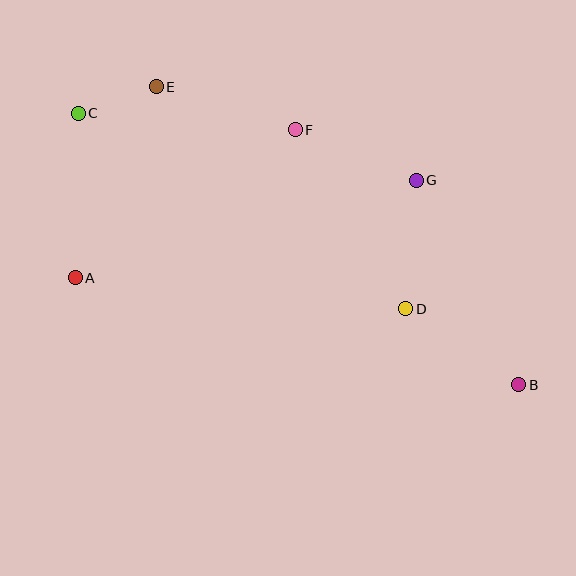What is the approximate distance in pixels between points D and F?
The distance between D and F is approximately 210 pixels.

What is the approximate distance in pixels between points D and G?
The distance between D and G is approximately 129 pixels.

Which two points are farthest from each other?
Points B and C are farthest from each other.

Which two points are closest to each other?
Points C and E are closest to each other.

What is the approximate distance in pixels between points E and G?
The distance between E and G is approximately 276 pixels.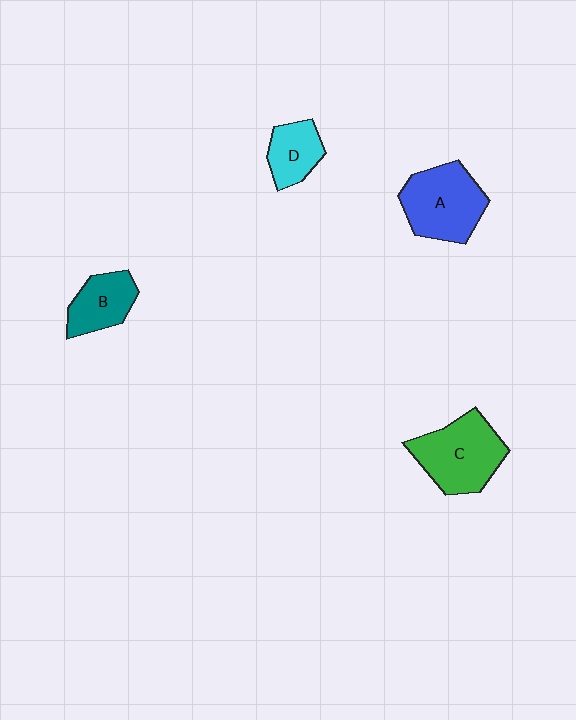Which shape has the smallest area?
Shape D (cyan).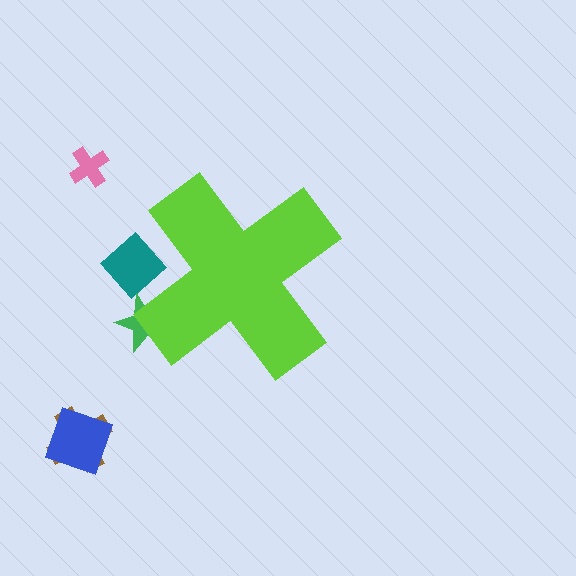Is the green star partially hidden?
Yes, the green star is partially hidden behind the lime cross.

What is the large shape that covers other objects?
A lime cross.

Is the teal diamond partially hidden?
Yes, the teal diamond is partially hidden behind the lime cross.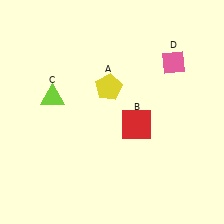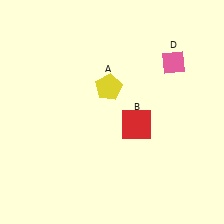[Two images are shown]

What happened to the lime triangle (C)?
The lime triangle (C) was removed in Image 2. It was in the top-left area of Image 1.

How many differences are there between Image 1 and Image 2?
There is 1 difference between the two images.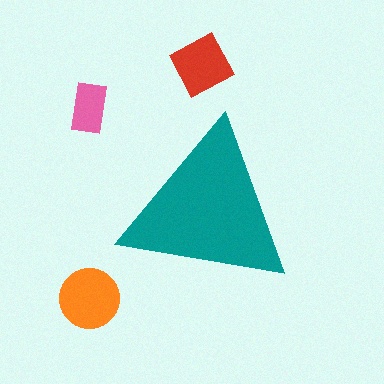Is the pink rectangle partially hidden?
No, the pink rectangle is fully visible.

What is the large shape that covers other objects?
A teal triangle.